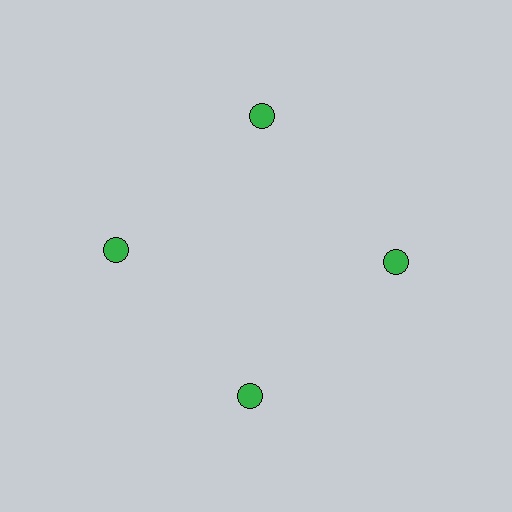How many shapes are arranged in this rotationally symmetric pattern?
There are 4 shapes, arranged in 4 groups of 1.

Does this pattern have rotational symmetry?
Yes, this pattern has 4-fold rotational symmetry. It looks the same after rotating 90 degrees around the center.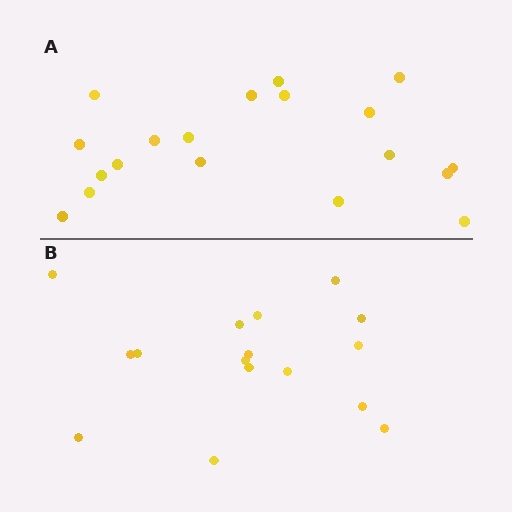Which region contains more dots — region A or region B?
Region A (the top region) has more dots.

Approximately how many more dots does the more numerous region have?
Region A has just a few more — roughly 2 or 3 more dots than region B.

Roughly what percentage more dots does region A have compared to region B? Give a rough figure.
About 20% more.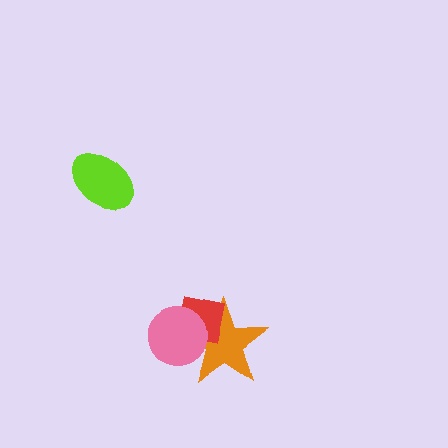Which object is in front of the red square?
The pink circle is in front of the red square.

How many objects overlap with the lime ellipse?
0 objects overlap with the lime ellipse.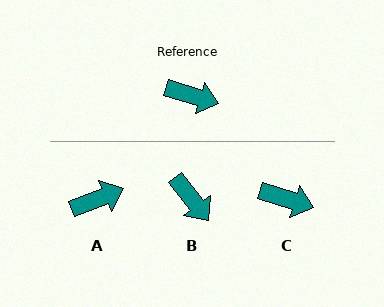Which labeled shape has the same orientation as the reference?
C.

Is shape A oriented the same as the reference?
No, it is off by about 39 degrees.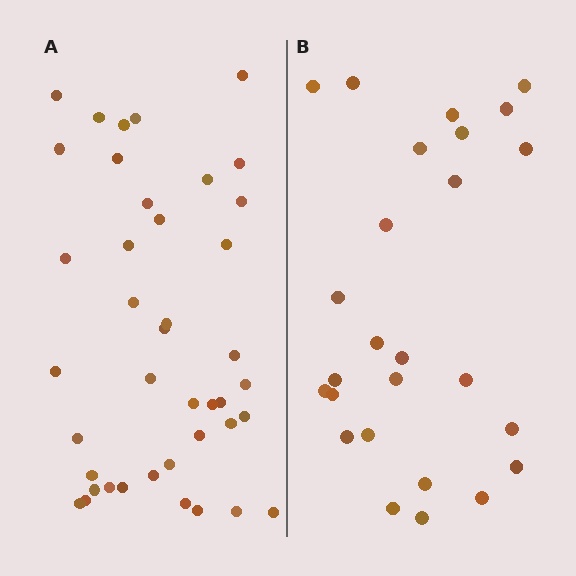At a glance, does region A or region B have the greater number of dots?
Region A (the left region) has more dots.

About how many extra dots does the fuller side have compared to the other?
Region A has approximately 15 more dots than region B.